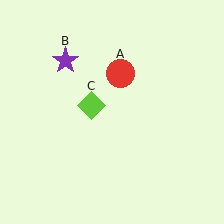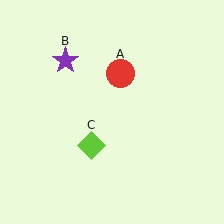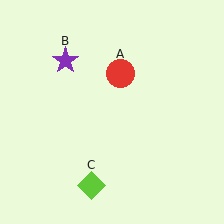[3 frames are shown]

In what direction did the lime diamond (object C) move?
The lime diamond (object C) moved down.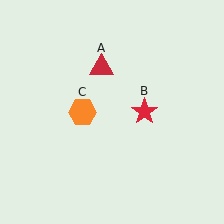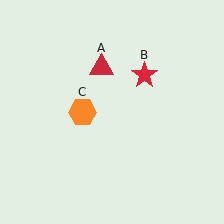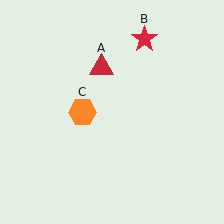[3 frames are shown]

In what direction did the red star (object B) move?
The red star (object B) moved up.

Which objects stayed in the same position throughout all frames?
Red triangle (object A) and orange hexagon (object C) remained stationary.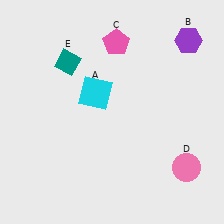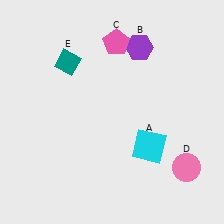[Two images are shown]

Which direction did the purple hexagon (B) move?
The purple hexagon (B) moved left.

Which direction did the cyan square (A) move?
The cyan square (A) moved right.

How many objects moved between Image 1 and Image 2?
2 objects moved between the two images.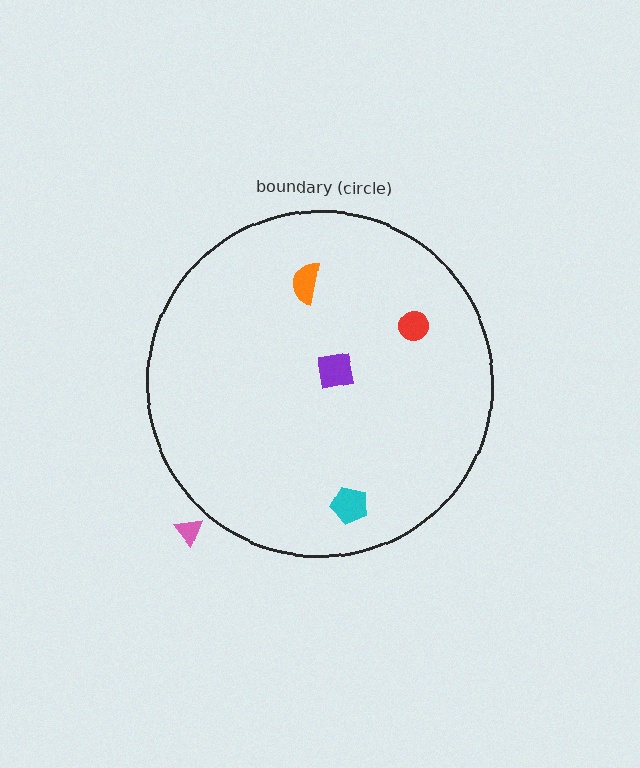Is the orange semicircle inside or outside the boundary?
Inside.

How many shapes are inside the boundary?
4 inside, 1 outside.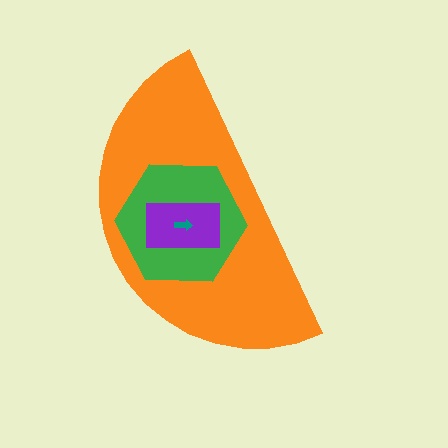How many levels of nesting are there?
4.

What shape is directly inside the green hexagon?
The purple rectangle.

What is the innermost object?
The teal arrow.